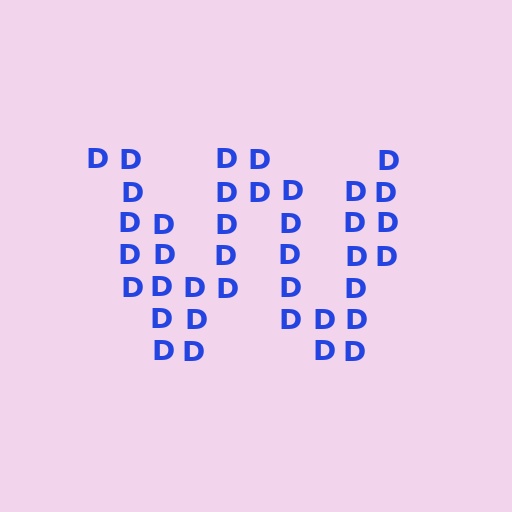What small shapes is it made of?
It is made of small letter D's.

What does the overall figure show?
The overall figure shows the letter W.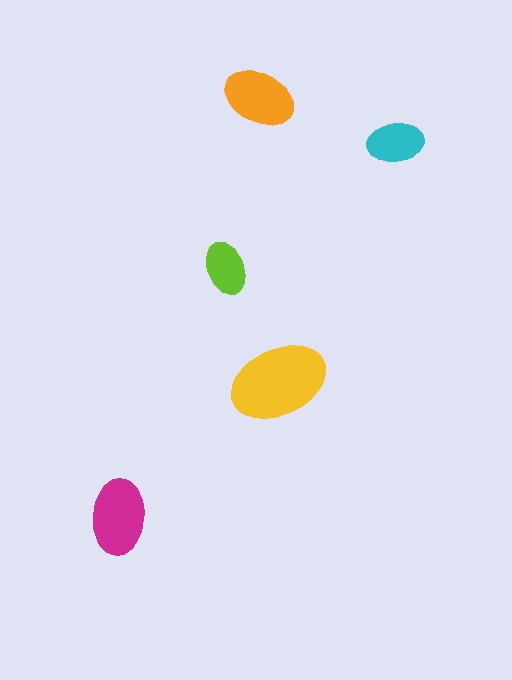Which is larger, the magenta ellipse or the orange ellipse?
The magenta one.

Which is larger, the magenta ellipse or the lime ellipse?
The magenta one.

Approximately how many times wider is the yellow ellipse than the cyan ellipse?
About 1.5 times wider.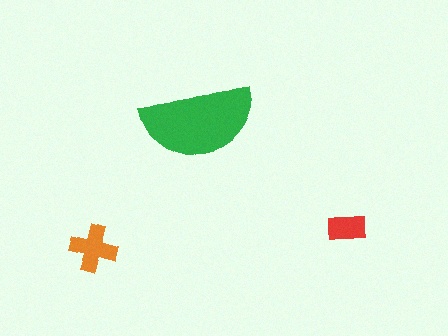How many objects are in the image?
There are 3 objects in the image.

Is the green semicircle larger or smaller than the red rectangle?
Larger.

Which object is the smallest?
The red rectangle.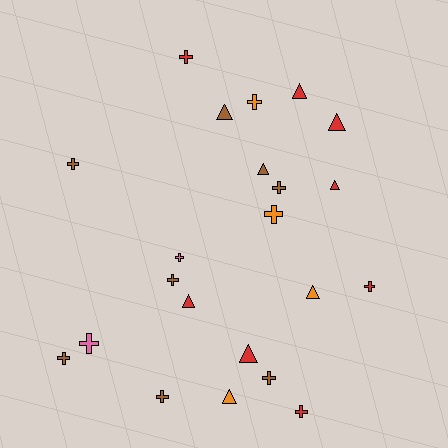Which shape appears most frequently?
Cross, with 13 objects.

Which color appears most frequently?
Brown, with 8 objects.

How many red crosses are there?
There are 3 red crosses.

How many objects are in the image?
There are 22 objects.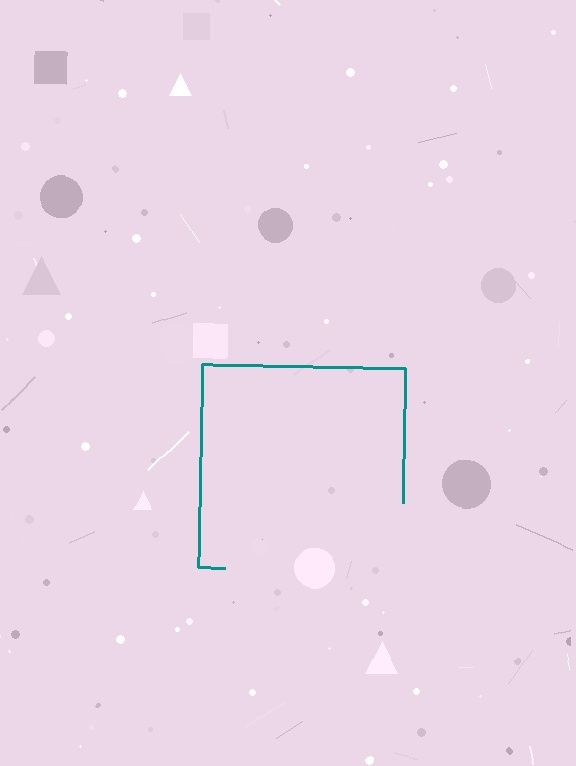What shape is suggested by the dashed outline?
The dashed outline suggests a square.